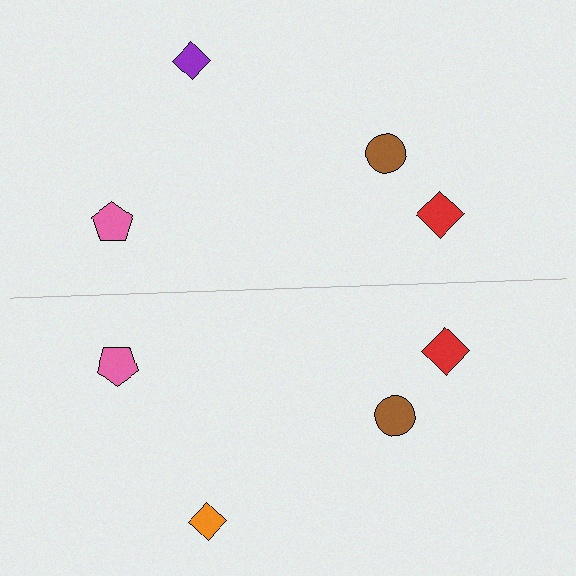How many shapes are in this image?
There are 8 shapes in this image.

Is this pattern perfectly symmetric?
No, the pattern is not perfectly symmetric. The orange diamond on the bottom side breaks the symmetry — its mirror counterpart is purple.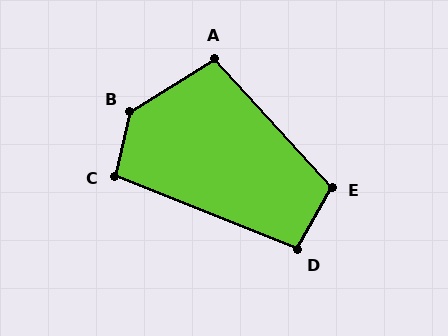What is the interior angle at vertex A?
Approximately 100 degrees (obtuse).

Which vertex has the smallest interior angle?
D, at approximately 97 degrees.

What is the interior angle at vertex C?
Approximately 98 degrees (obtuse).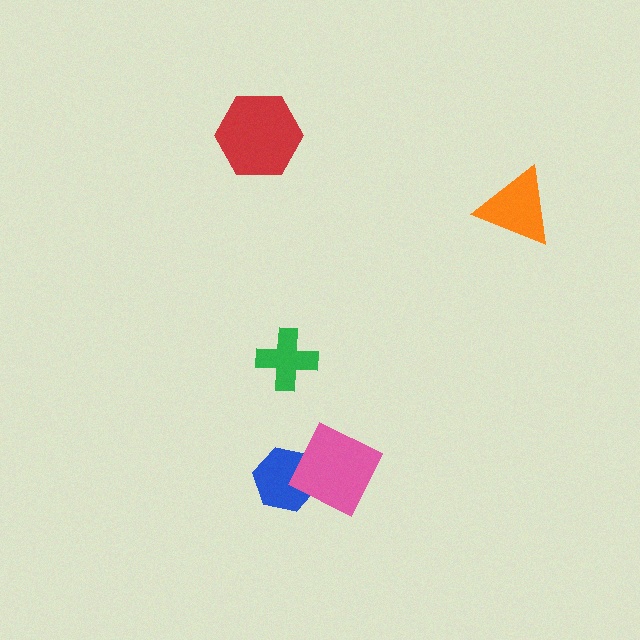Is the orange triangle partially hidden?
No, no other shape covers it.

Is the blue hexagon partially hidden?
Yes, it is partially covered by another shape.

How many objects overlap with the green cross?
0 objects overlap with the green cross.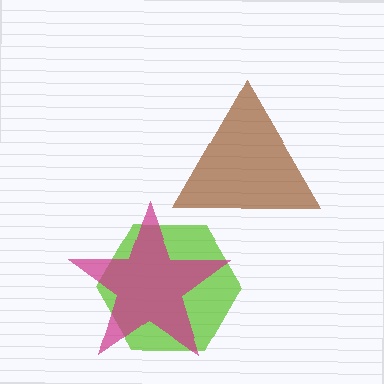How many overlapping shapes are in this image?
There are 3 overlapping shapes in the image.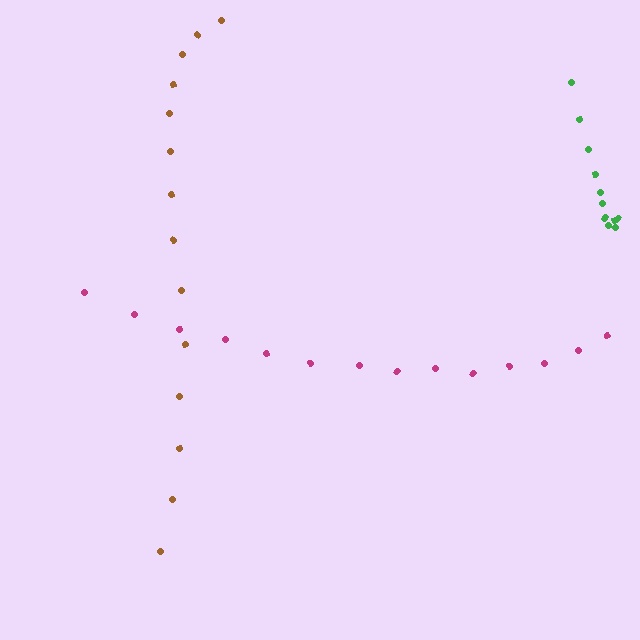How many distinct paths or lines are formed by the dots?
There are 3 distinct paths.